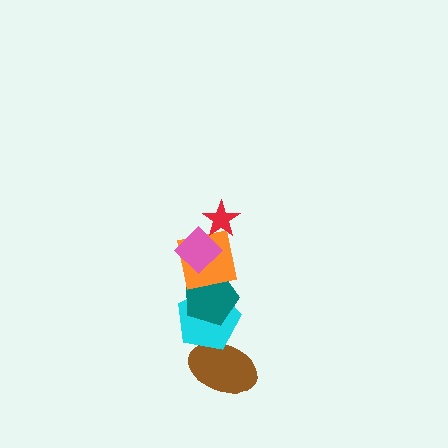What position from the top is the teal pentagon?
The teal pentagon is 4th from the top.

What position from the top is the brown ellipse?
The brown ellipse is 6th from the top.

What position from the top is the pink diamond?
The pink diamond is 2nd from the top.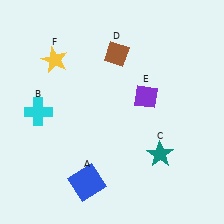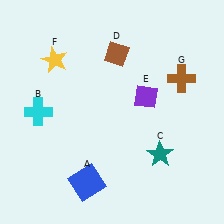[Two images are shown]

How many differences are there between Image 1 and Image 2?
There is 1 difference between the two images.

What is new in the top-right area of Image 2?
A brown cross (G) was added in the top-right area of Image 2.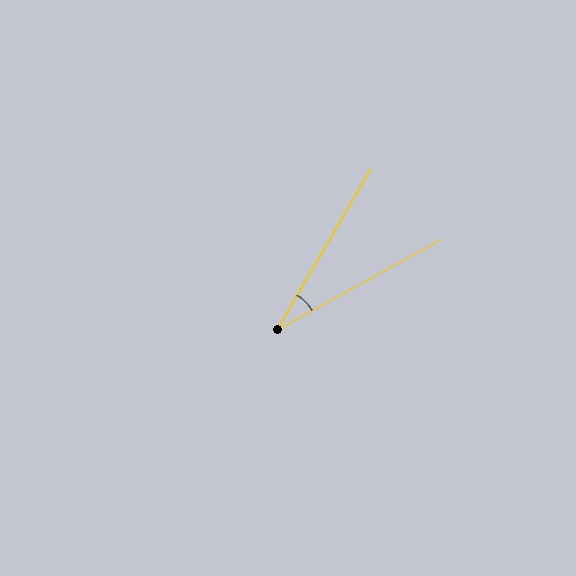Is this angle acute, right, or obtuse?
It is acute.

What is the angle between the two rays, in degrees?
Approximately 31 degrees.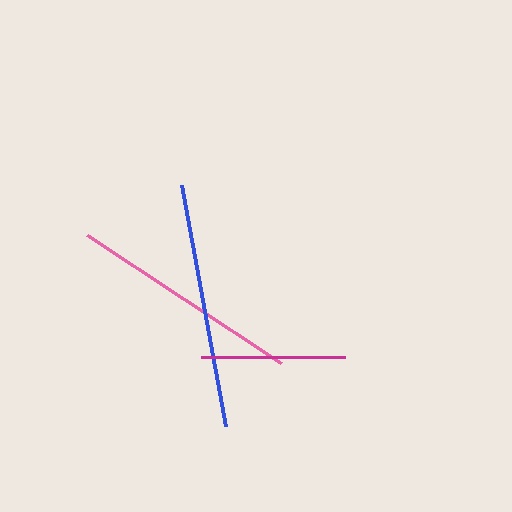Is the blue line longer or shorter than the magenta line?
The blue line is longer than the magenta line.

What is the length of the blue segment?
The blue segment is approximately 245 pixels long.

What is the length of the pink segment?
The pink segment is approximately 233 pixels long.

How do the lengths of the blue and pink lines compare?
The blue and pink lines are approximately the same length.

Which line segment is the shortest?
The magenta line is the shortest at approximately 144 pixels.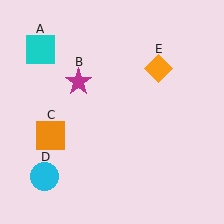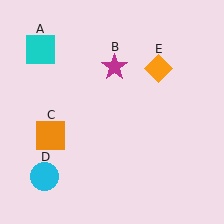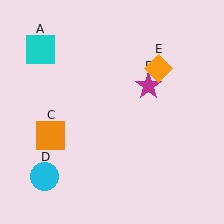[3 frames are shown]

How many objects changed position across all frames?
1 object changed position: magenta star (object B).